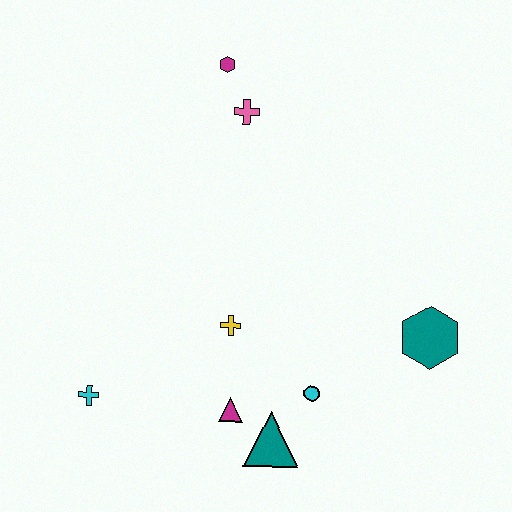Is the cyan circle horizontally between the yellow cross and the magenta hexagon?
No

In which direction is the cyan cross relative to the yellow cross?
The cyan cross is to the left of the yellow cross.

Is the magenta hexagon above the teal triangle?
Yes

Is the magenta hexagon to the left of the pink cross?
Yes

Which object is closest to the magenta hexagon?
The pink cross is closest to the magenta hexagon.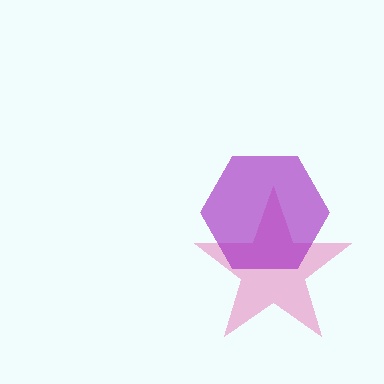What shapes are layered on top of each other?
The layered shapes are: a pink star, a purple hexagon.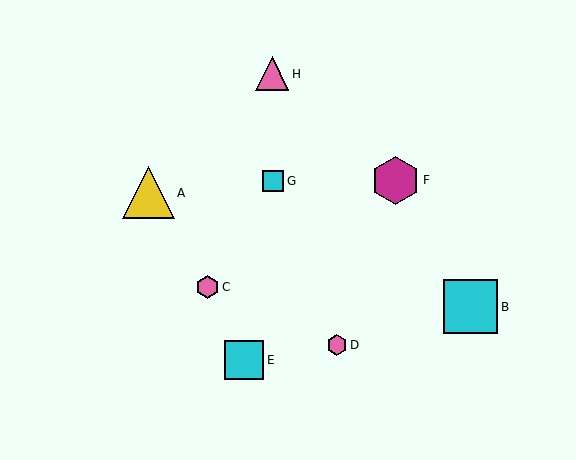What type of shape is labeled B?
Shape B is a cyan square.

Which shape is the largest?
The cyan square (labeled B) is the largest.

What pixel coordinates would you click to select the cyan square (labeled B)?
Click at (471, 307) to select the cyan square B.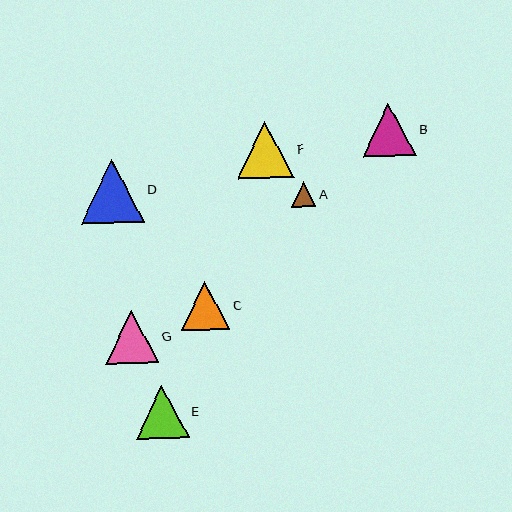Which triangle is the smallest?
Triangle A is the smallest with a size of approximately 24 pixels.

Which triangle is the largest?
Triangle D is the largest with a size of approximately 64 pixels.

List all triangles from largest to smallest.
From largest to smallest: D, F, B, G, E, C, A.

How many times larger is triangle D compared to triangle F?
Triangle D is approximately 1.1 times the size of triangle F.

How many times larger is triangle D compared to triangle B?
Triangle D is approximately 1.2 times the size of triangle B.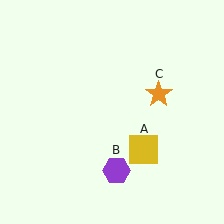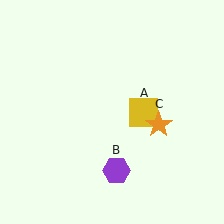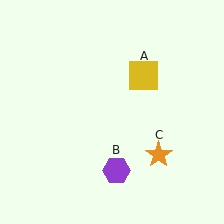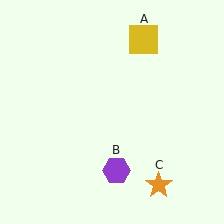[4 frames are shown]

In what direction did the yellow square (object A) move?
The yellow square (object A) moved up.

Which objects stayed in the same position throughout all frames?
Purple hexagon (object B) remained stationary.